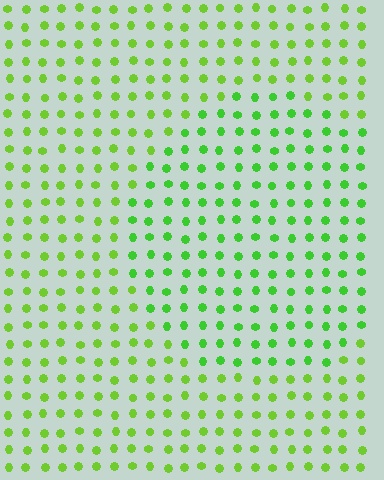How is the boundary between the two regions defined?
The boundary is defined purely by a slight shift in hue (about 20 degrees). Spacing, size, and orientation are identical on both sides.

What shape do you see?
I see a circle.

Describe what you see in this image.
The image is filled with small lime elements in a uniform arrangement. A circle-shaped region is visible where the elements are tinted to a slightly different hue, forming a subtle color boundary.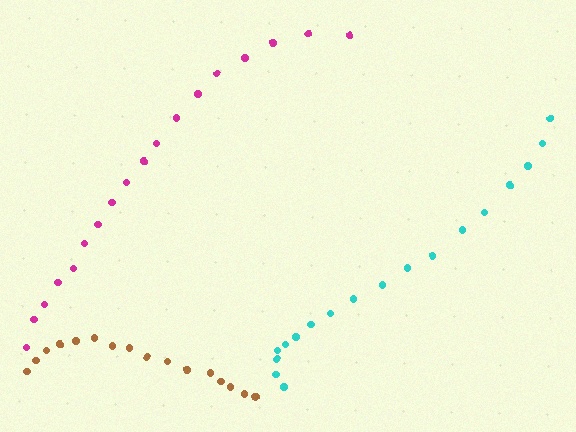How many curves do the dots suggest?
There are 3 distinct paths.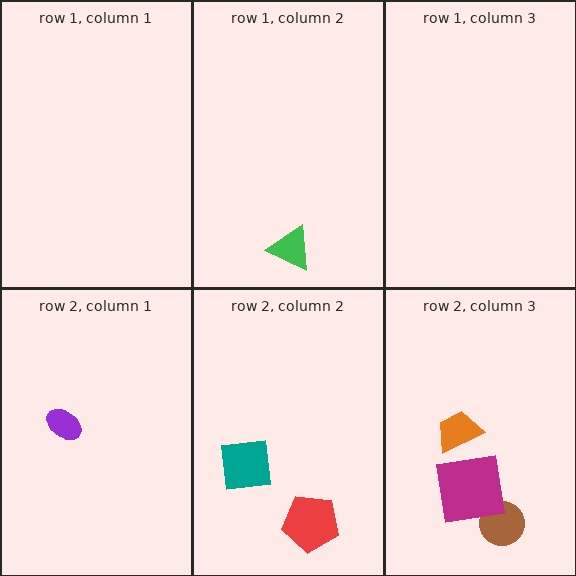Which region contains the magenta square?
The row 2, column 3 region.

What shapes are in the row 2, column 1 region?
The purple ellipse.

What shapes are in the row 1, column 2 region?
The green triangle.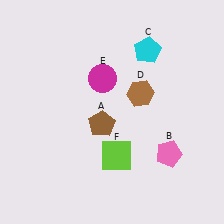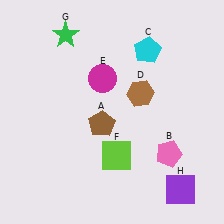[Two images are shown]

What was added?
A green star (G), a purple square (H) were added in Image 2.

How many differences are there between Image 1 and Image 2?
There are 2 differences between the two images.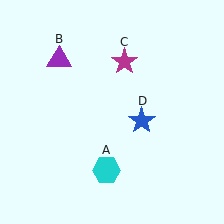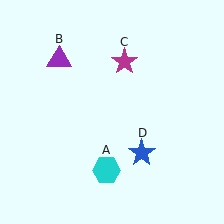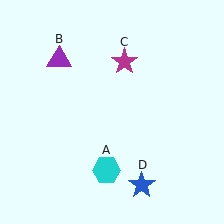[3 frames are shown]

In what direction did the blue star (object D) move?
The blue star (object D) moved down.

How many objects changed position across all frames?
1 object changed position: blue star (object D).